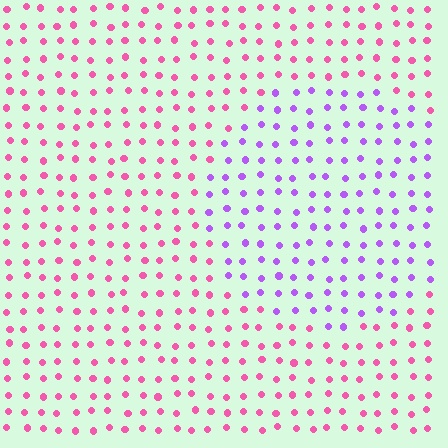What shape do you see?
I see a circle.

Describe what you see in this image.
The image is filled with small pink elements in a uniform arrangement. A circle-shaped region is visible where the elements are tinted to a slightly different hue, forming a subtle color boundary.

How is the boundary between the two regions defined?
The boundary is defined purely by a slight shift in hue (about 51 degrees). Spacing, size, and orientation are identical on both sides.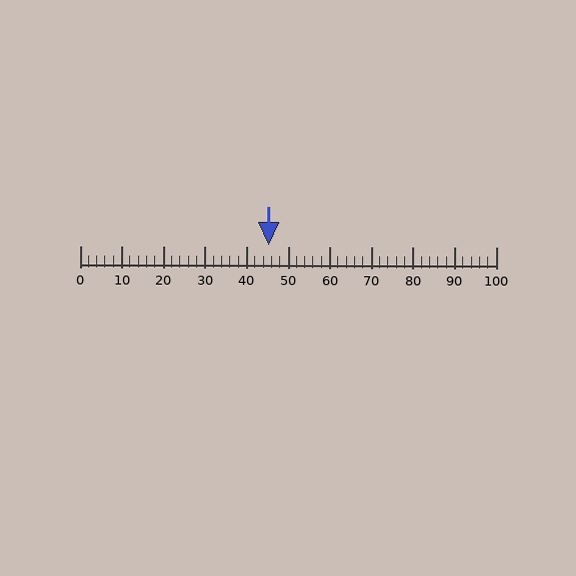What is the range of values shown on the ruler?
The ruler shows values from 0 to 100.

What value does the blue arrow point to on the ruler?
The blue arrow points to approximately 45.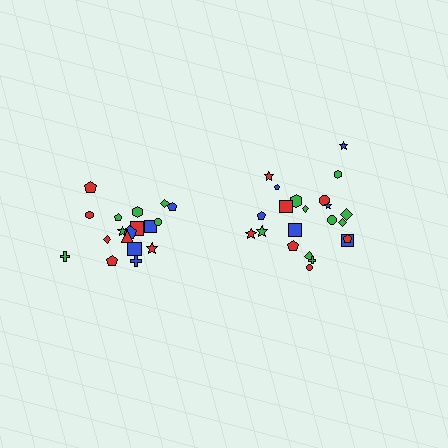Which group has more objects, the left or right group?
The right group.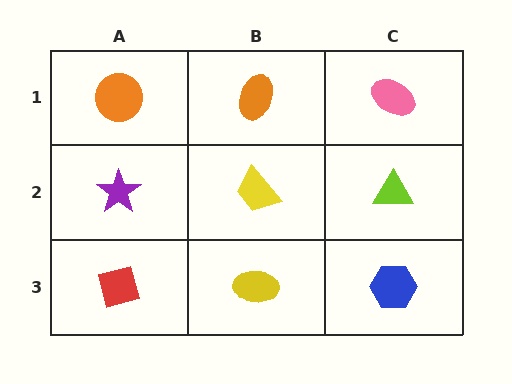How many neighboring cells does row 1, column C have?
2.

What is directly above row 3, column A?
A purple star.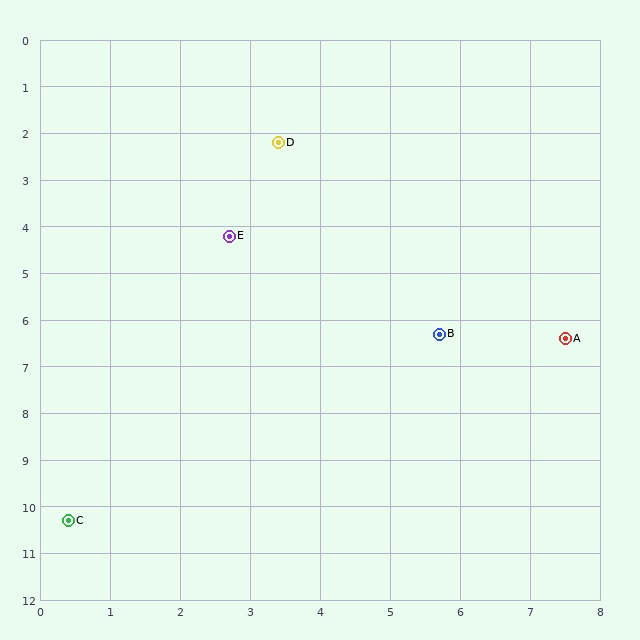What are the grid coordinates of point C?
Point C is at approximately (0.4, 10.3).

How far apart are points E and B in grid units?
Points E and B are about 3.7 grid units apart.